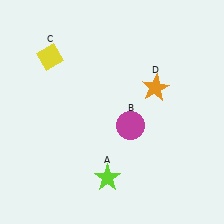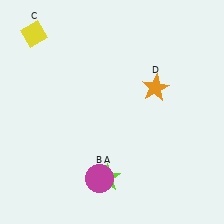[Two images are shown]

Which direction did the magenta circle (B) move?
The magenta circle (B) moved down.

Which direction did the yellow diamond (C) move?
The yellow diamond (C) moved up.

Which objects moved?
The objects that moved are: the magenta circle (B), the yellow diamond (C).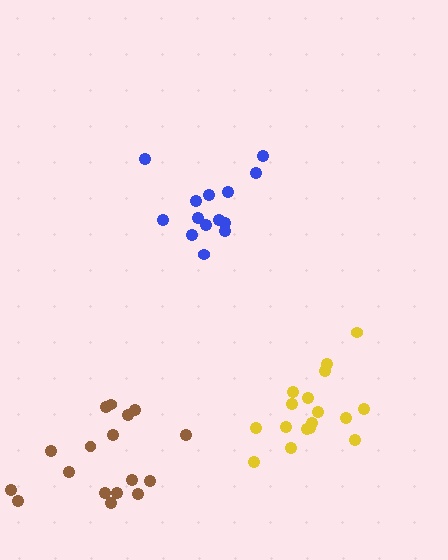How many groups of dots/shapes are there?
There are 3 groups.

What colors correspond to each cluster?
The clusters are colored: blue, yellow, brown.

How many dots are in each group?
Group 1: 14 dots, Group 2: 17 dots, Group 3: 17 dots (48 total).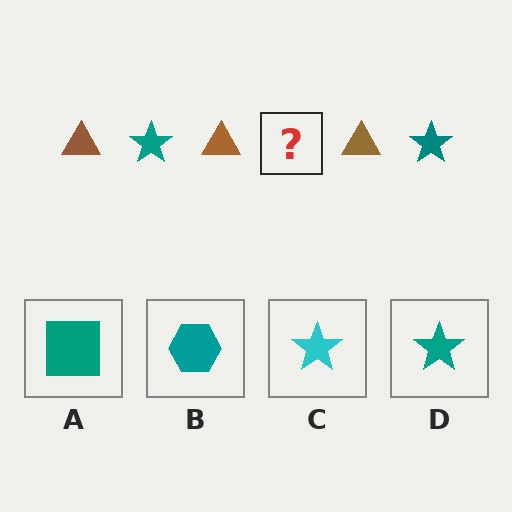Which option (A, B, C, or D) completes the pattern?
D.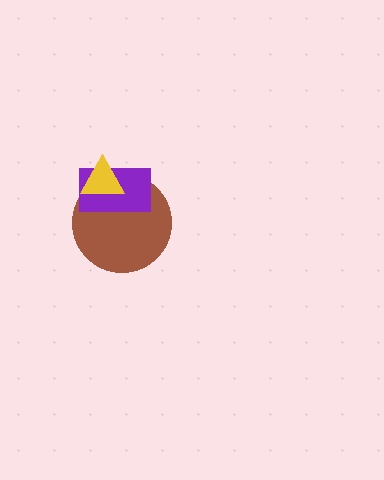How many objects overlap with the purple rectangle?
2 objects overlap with the purple rectangle.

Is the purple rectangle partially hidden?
Yes, it is partially covered by another shape.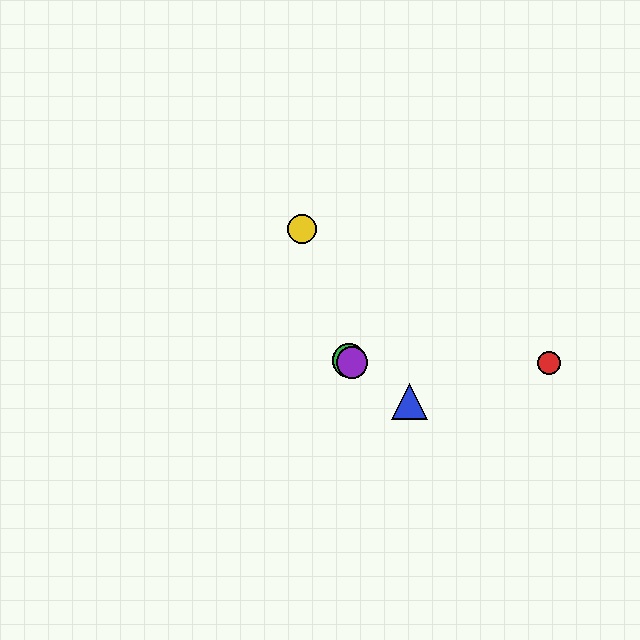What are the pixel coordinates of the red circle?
The red circle is at (549, 363).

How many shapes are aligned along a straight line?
3 shapes (the blue triangle, the green circle, the purple circle) are aligned along a straight line.